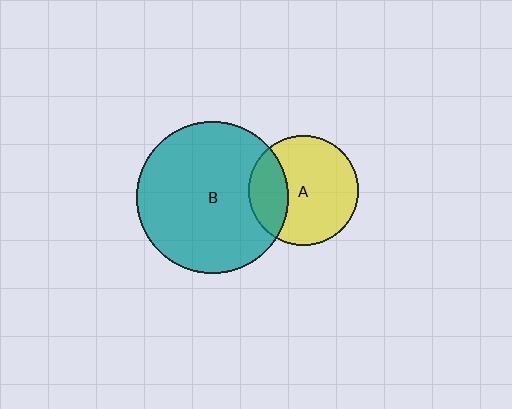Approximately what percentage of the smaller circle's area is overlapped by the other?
Approximately 25%.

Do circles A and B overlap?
Yes.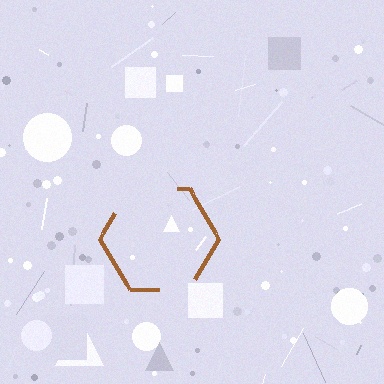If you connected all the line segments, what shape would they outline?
They would outline a hexagon.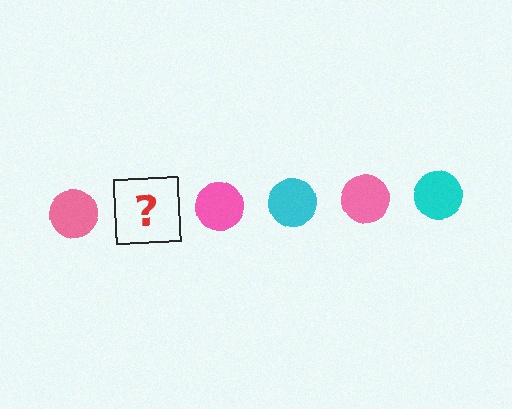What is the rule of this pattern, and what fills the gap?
The rule is that the pattern cycles through pink, cyan circles. The gap should be filled with a cyan circle.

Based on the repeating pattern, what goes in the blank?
The blank should be a cyan circle.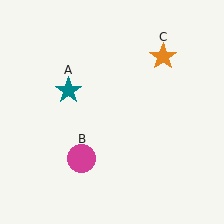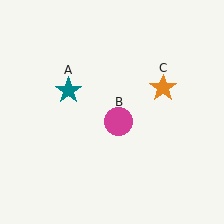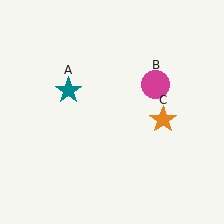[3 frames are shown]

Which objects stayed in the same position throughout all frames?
Teal star (object A) remained stationary.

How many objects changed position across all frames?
2 objects changed position: magenta circle (object B), orange star (object C).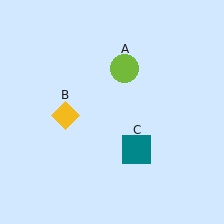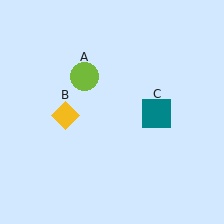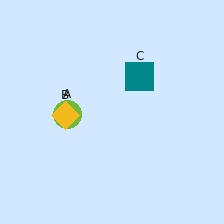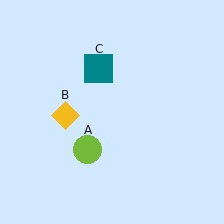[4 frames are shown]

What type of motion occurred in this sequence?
The lime circle (object A), teal square (object C) rotated counterclockwise around the center of the scene.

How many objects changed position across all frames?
2 objects changed position: lime circle (object A), teal square (object C).